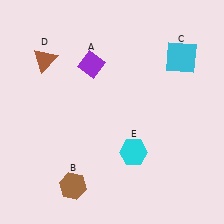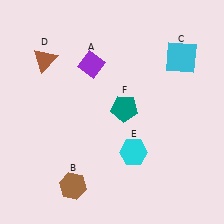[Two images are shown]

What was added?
A teal pentagon (F) was added in Image 2.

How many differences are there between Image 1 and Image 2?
There is 1 difference between the two images.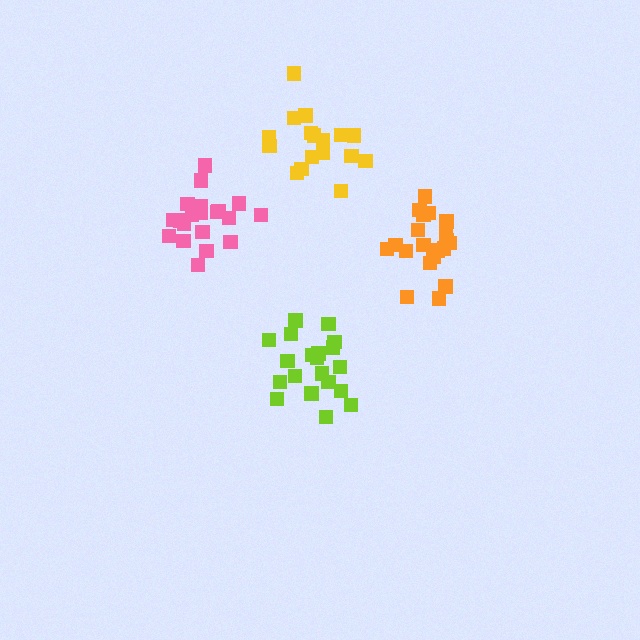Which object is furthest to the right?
The orange cluster is rightmost.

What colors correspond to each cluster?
The clusters are colored: lime, orange, pink, yellow.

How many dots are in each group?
Group 1: 20 dots, Group 2: 20 dots, Group 3: 21 dots, Group 4: 17 dots (78 total).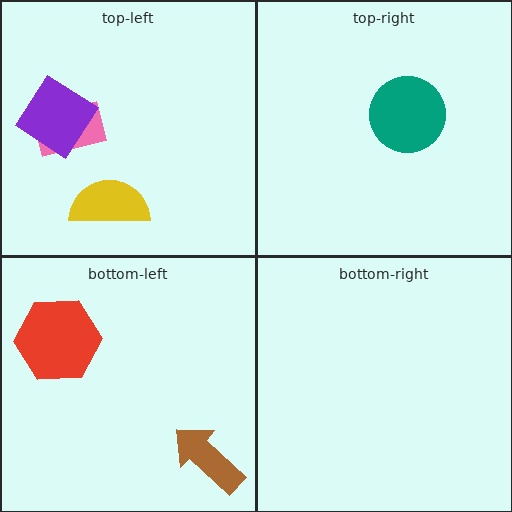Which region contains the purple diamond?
The top-left region.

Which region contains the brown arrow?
The bottom-left region.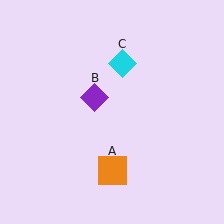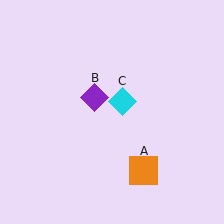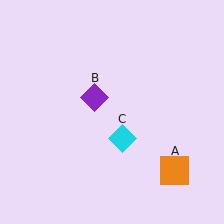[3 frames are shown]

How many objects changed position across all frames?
2 objects changed position: orange square (object A), cyan diamond (object C).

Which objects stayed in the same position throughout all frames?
Purple diamond (object B) remained stationary.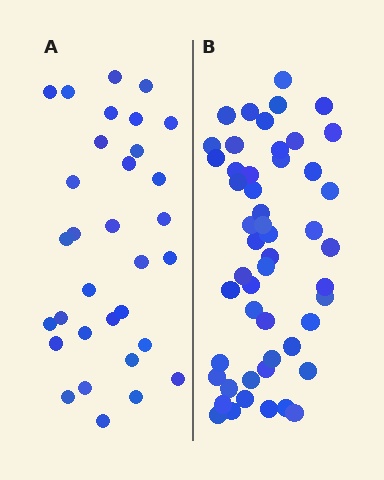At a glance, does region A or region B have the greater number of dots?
Region B (the right region) has more dots.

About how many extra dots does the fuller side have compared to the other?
Region B has approximately 20 more dots than region A.